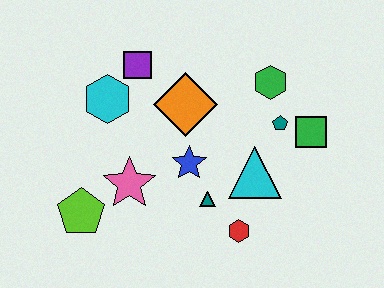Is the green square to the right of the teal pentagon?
Yes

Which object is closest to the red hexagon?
The teal triangle is closest to the red hexagon.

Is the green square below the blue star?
No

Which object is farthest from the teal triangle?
The purple square is farthest from the teal triangle.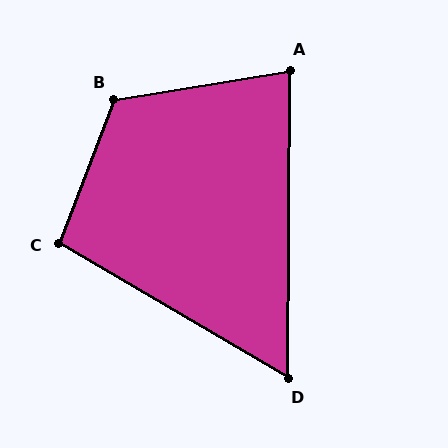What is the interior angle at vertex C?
Approximately 99 degrees (obtuse).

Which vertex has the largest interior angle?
B, at approximately 120 degrees.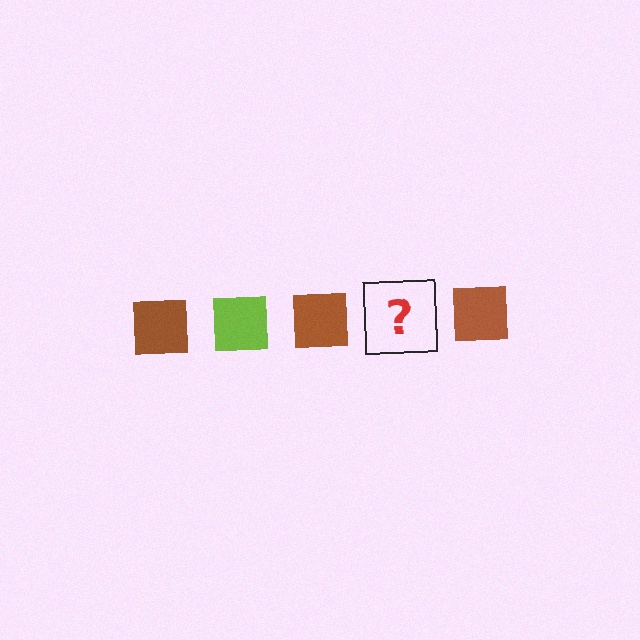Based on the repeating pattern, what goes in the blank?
The blank should be a lime square.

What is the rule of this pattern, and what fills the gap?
The rule is that the pattern cycles through brown, lime squares. The gap should be filled with a lime square.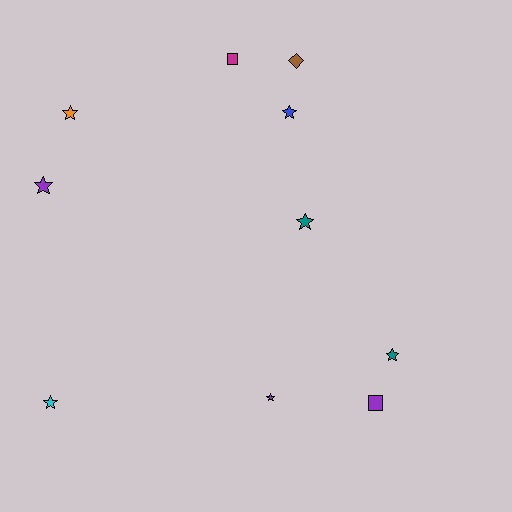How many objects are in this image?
There are 10 objects.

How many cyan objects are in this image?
There is 1 cyan object.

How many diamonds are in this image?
There is 1 diamond.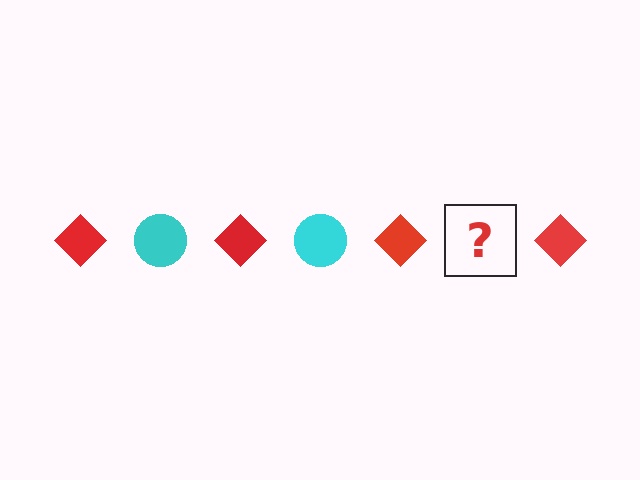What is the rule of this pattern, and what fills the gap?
The rule is that the pattern alternates between red diamond and cyan circle. The gap should be filled with a cyan circle.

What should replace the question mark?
The question mark should be replaced with a cyan circle.